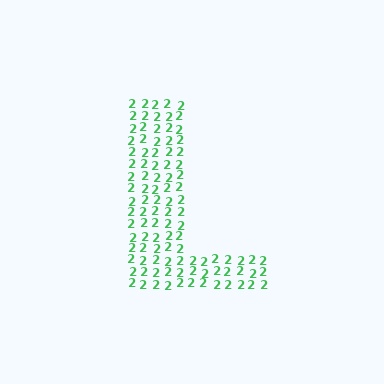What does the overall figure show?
The overall figure shows the letter L.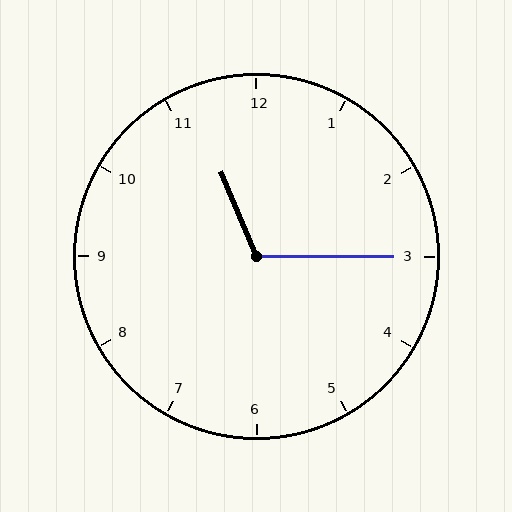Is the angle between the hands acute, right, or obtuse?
It is obtuse.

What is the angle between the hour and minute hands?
Approximately 112 degrees.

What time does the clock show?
11:15.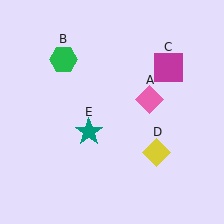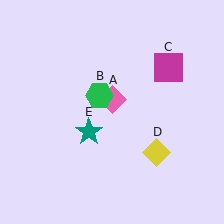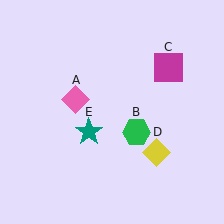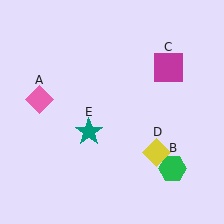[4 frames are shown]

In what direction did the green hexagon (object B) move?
The green hexagon (object B) moved down and to the right.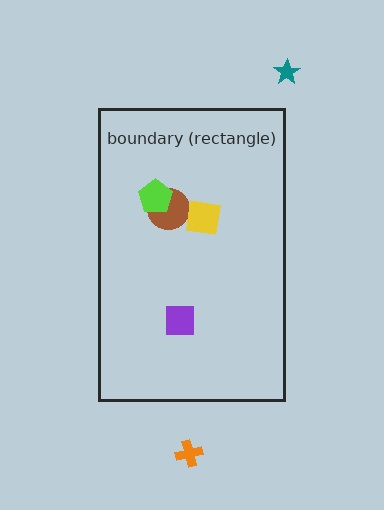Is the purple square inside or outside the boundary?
Inside.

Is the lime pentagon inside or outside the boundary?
Inside.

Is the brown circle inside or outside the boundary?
Inside.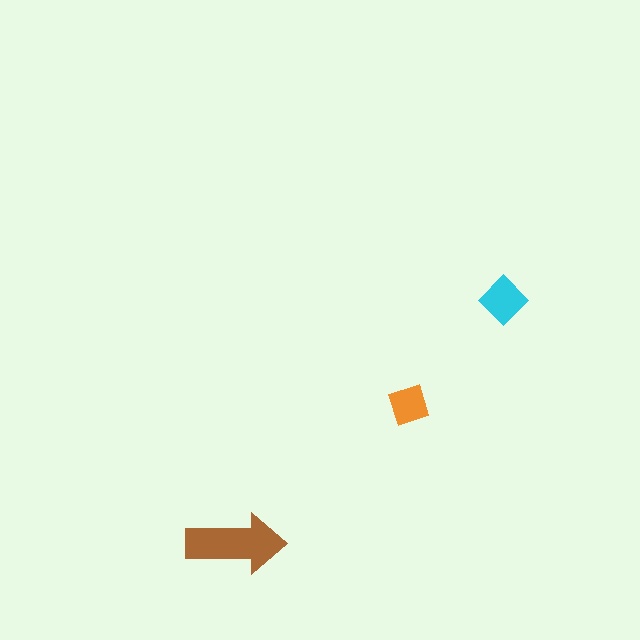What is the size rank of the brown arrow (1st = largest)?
1st.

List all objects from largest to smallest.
The brown arrow, the cyan diamond, the orange square.